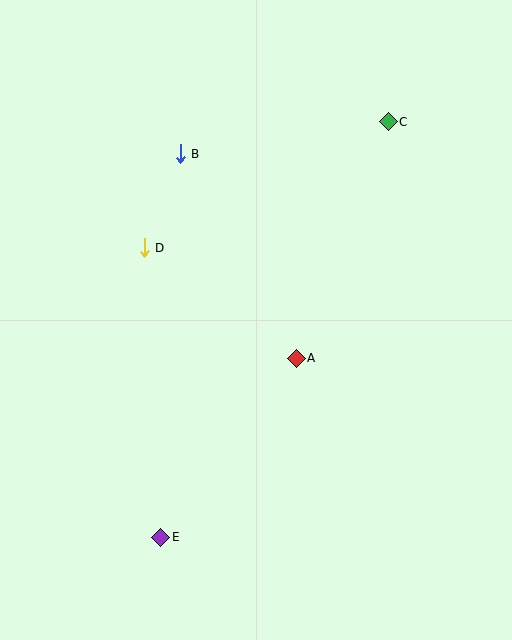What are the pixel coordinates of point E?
Point E is at (161, 537).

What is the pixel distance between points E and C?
The distance between E and C is 474 pixels.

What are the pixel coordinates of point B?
Point B is at (180, 154).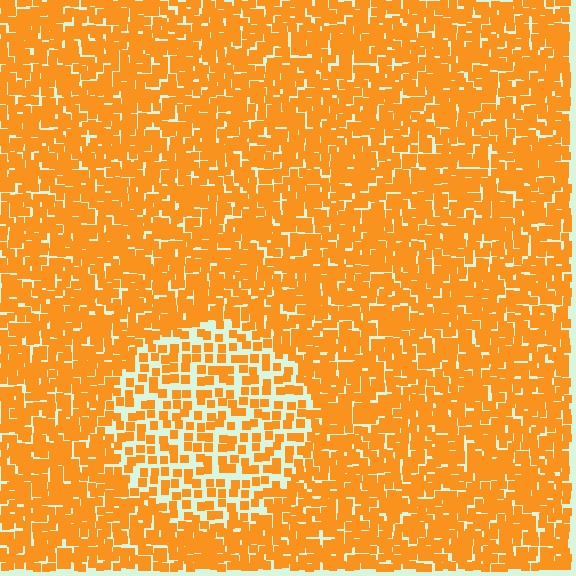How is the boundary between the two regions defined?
The boundary is defined by a change in element density (approximately 2.0x ratio). All elements are the same color, size, and shape.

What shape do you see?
I see a circle.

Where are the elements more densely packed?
The elements are more densely packed outside the circle boundary.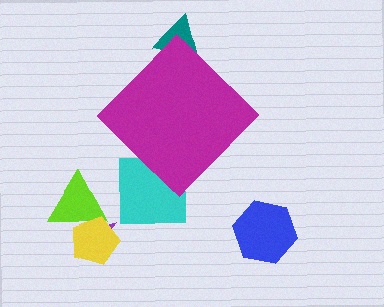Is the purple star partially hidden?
No, the purple star is fully visible.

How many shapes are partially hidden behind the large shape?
2 shapes are partially hidden.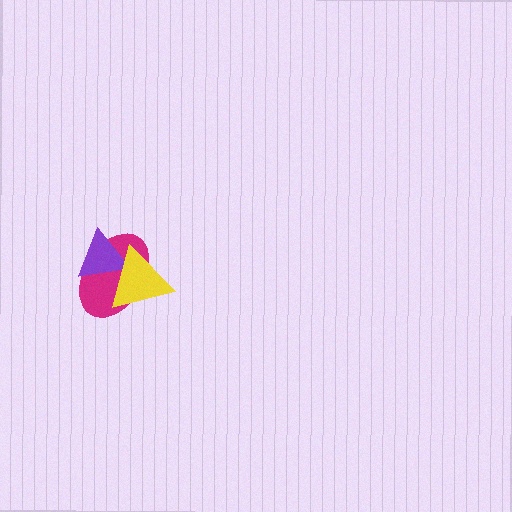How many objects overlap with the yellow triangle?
2 objects overlap with the yellow triangle.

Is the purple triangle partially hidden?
Yes, it is partially covered by another shape.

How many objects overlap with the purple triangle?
2 objects overlap with the purple triangle.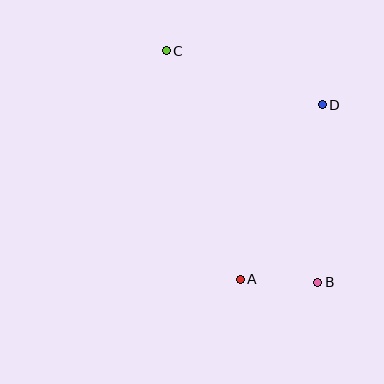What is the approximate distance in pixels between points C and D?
The distance between C and D is approximately 165 pixels.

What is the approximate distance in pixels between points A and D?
The distance between A and D is approximately 193 pixels.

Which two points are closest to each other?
Points A and B are closest to each other.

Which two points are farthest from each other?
Points B and C are farthest from each other.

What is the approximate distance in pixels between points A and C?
The distance between A and C is approximately 240 pixels.